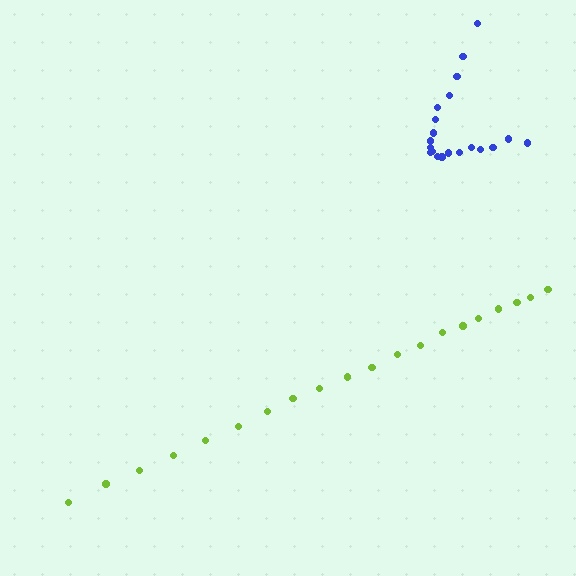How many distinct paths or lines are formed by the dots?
There are 2 distinct paths.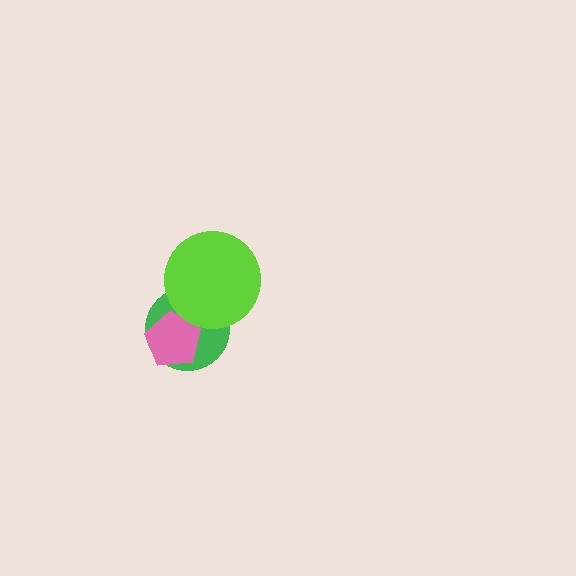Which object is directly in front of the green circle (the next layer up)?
The pink pentagon is directly in front of the green circle.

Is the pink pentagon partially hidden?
No, no other shape covers it.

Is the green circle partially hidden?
Yes, it is partially covered by another shape.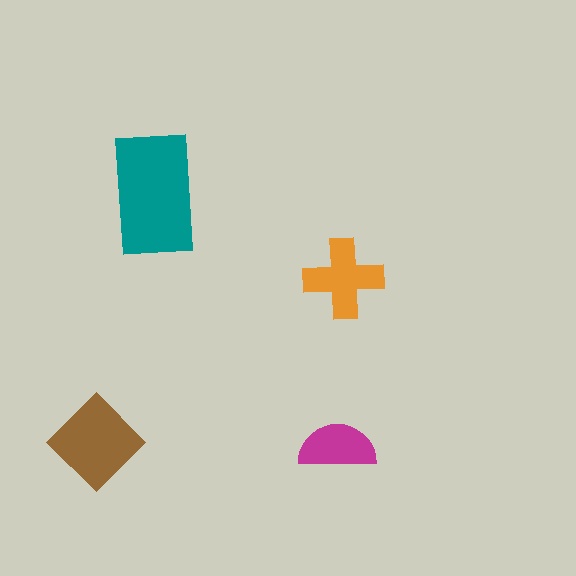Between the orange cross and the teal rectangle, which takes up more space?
The teal rectangle.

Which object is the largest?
The teal rectangle.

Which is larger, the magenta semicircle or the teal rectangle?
The teal rectangle.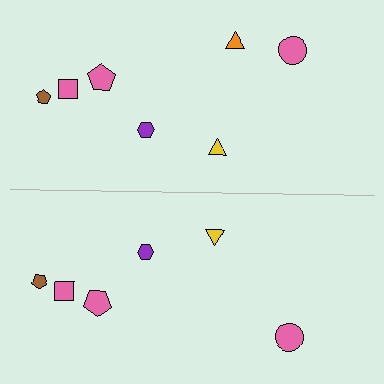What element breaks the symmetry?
A orange triangle is missing from the bottom side.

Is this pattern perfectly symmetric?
No, the pattern is not perfectly symmetric. A orange triangle is missing from the bottom side.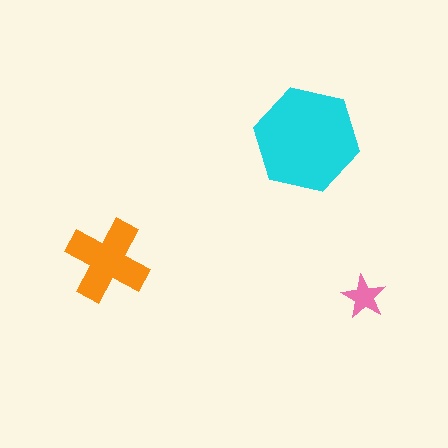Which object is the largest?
The cyan hexagon.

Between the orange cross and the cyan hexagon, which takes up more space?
The cyan hexagon.